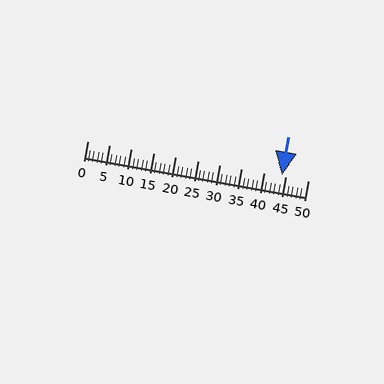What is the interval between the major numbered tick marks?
The major tick marks are spaced 5 units apart.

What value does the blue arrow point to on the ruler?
The blue arrow points to approximately 44.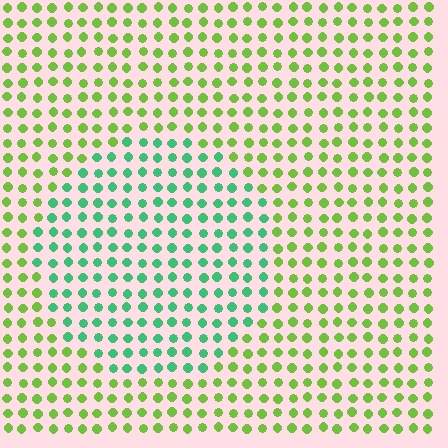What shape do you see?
I see a circle.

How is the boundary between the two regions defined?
The boundary is defined purely by a slight shift in hue (about 49 degrees). Spacing, size, and orientation are identical on both sides.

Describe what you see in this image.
The image is filled with small lime elements in a uniform arrangement. A circle-shaped region is visible where the elements are tinted to a slightly different hue, forming a subtle color boundary.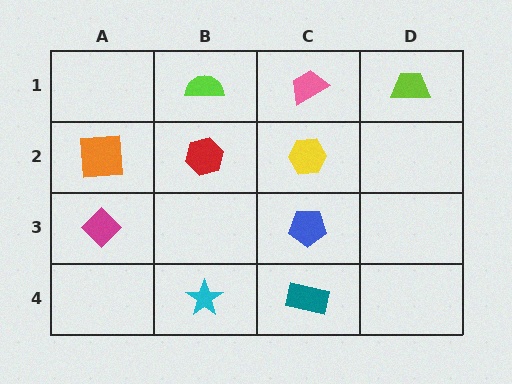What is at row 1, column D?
A lime trapezoid.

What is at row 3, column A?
A magenta diamond.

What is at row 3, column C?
A blue pentagon.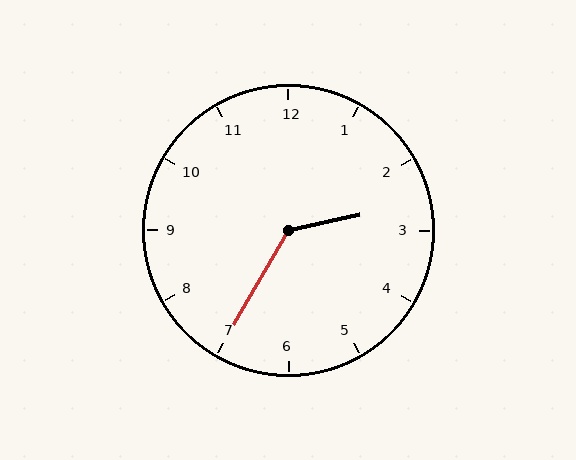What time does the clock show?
2:35.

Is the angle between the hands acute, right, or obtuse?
It is obtuse.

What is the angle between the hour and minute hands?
Approximately 132 degrees.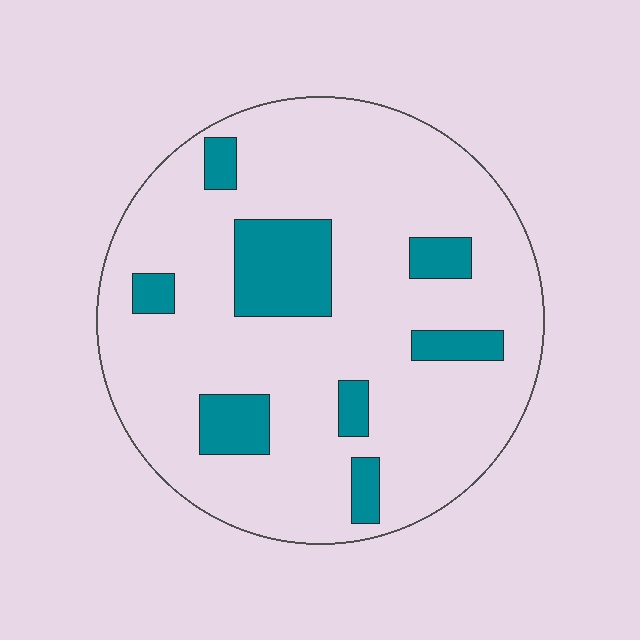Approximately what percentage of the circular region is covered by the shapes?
Approximately 15%.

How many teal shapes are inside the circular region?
8.